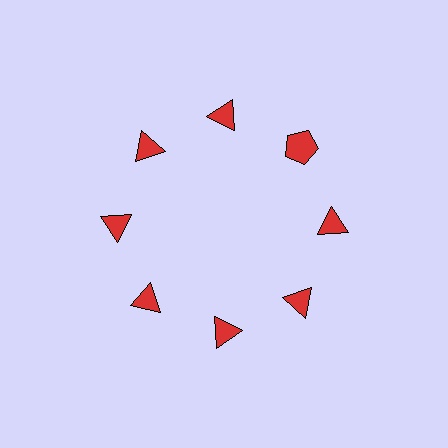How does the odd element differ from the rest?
It has a different shape: pentagon instead of triangle.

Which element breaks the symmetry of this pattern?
The red pentagon at roughly the 2 o'clock position breaks the symmetry. All other shapes are red triangles.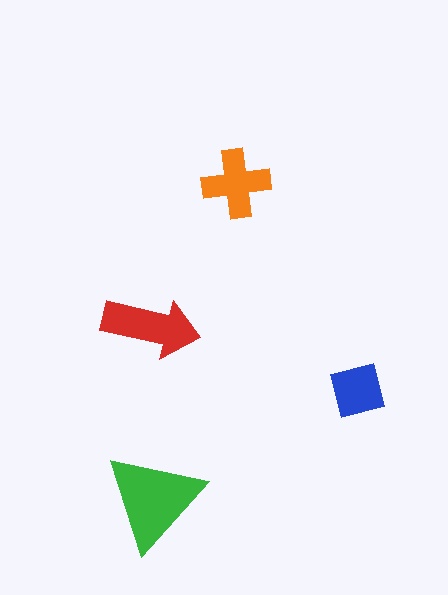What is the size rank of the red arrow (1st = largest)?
2nd.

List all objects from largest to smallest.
The green triangle, the red arrow, the orange cross, the blue square.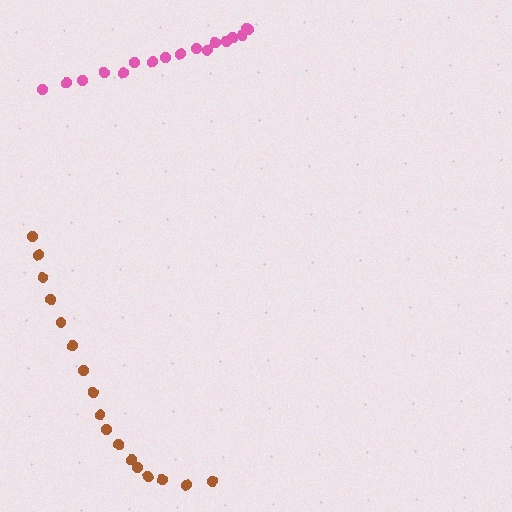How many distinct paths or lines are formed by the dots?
There are 2 distinct paths.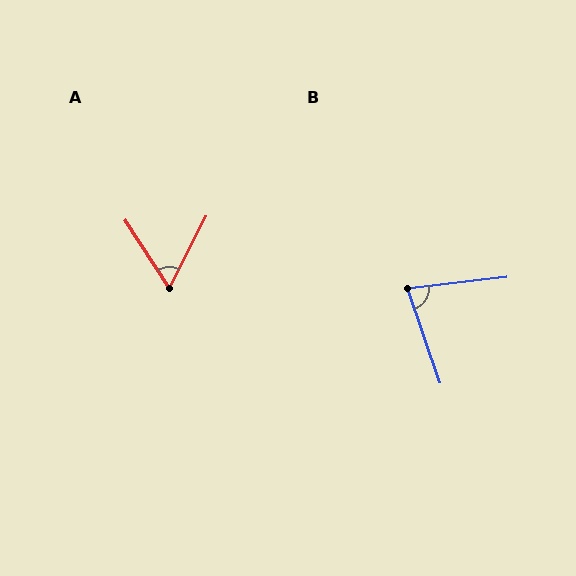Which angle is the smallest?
A, at approximately 59 degrees.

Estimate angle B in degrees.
Approximately 78 degrees.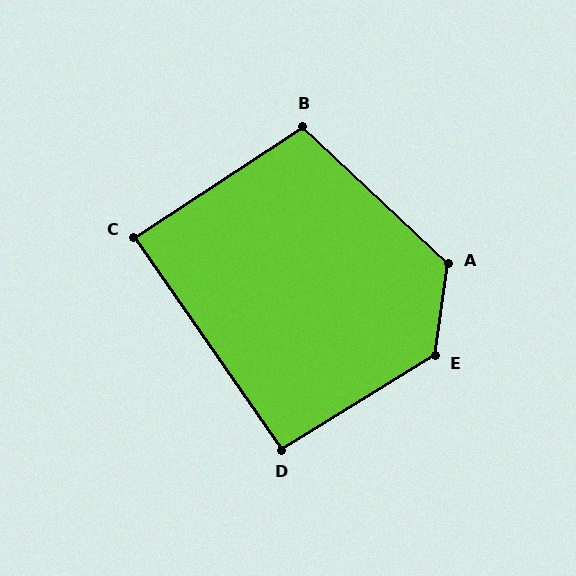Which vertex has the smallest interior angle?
C, at approximately 89 degrees.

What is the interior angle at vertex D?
Approximately 93 degrees (approximately right).